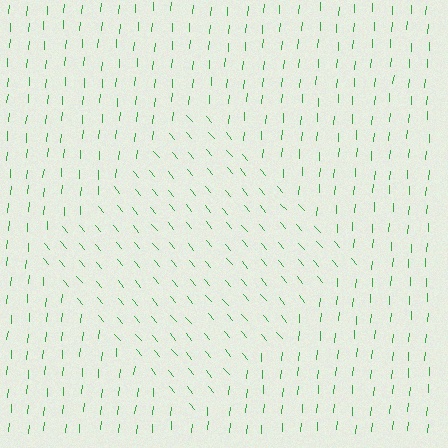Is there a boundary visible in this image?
Yes, there is a texture boundary formed by a change in line orientation.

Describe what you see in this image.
The image is filled with small green line segments. A diamond region in the image has lines oriented differently from the surrounding lines, creating a visible texture boundary.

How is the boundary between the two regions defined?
The boundary is defined purely by a change in line orientation (approximately 45 degrees difference). All lines are the same color and thickness.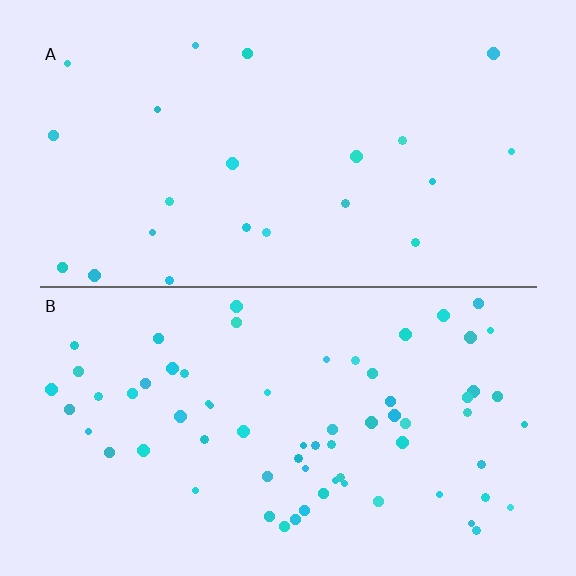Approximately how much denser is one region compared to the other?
Approximately 3.1× — region B over region A.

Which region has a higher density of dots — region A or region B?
B (the bottom).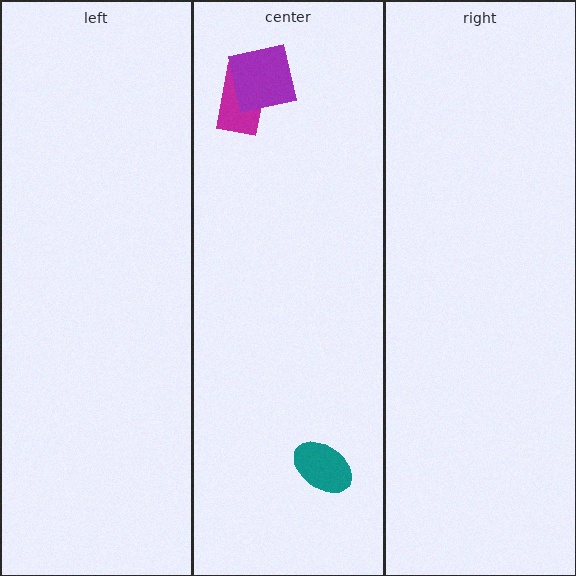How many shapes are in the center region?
3.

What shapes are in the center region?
The magenta rectangle, the teal ellipse, the purple square.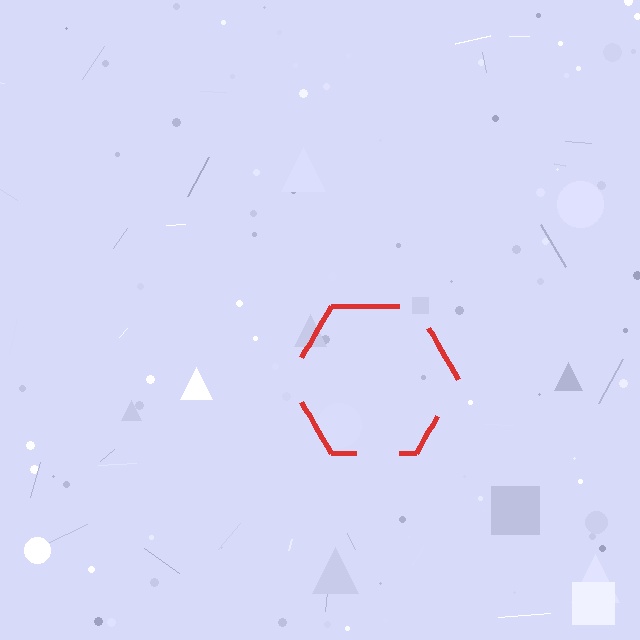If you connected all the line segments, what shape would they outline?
They would outline a hexagon.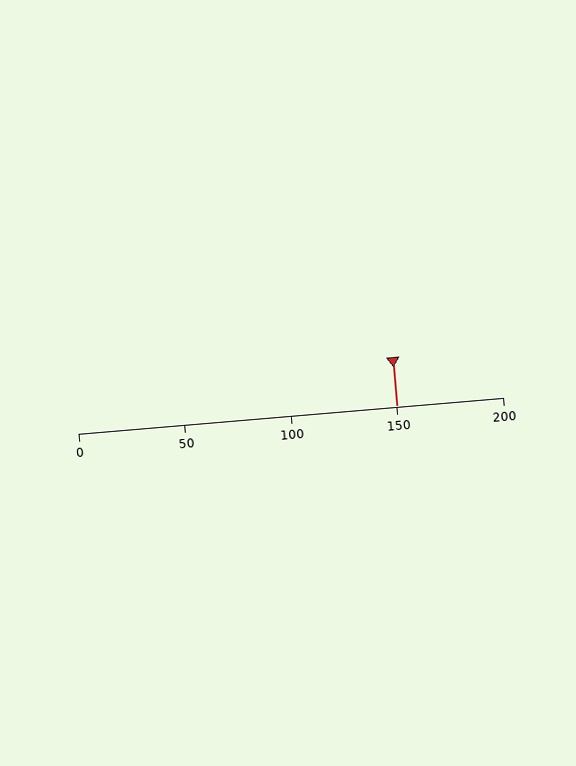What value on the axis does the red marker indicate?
The marker indicates approximately 150.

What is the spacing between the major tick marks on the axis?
The major ticks are spaced 50 apart.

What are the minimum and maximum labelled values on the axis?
The axis runs from 0 to 200.